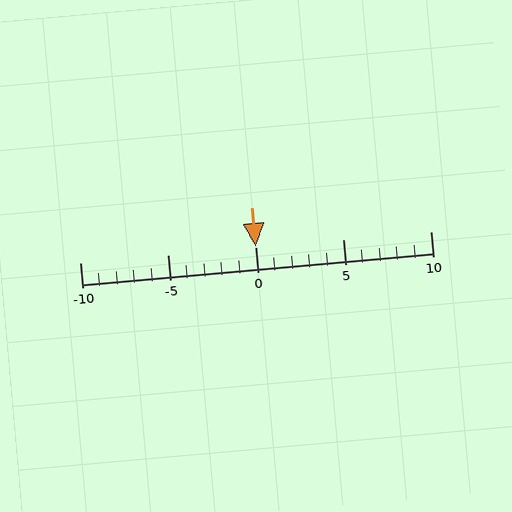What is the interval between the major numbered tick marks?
The major tick marks are spaced 5 units apart.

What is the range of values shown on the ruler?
The ruler shows values from -10 to 10.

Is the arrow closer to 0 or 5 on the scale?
The arrow is closer to 0.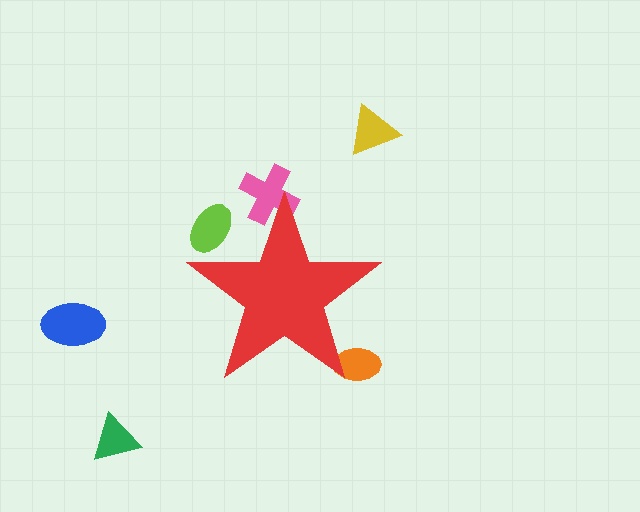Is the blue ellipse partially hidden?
No, the blue ellipse is fully visible.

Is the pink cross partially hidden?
Yes, the pink cross is partially hidden behind the red star.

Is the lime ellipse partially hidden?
Yes, the lime ellipse is partially hidden behind the red star.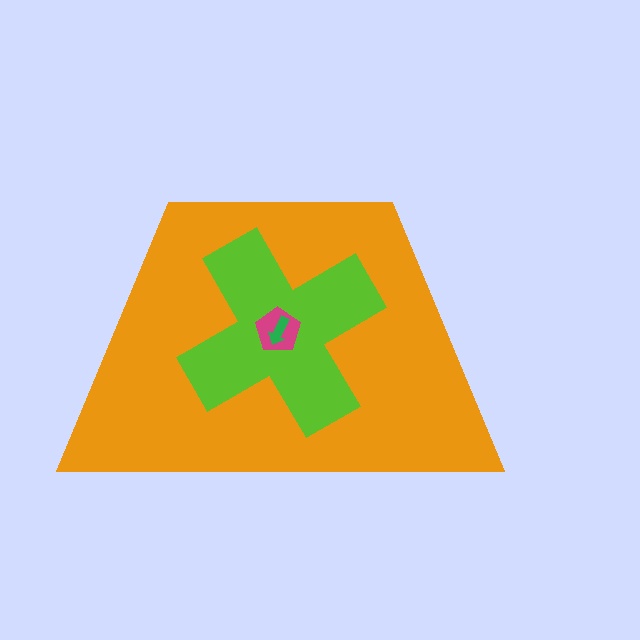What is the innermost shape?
The green arrow.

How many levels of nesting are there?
4.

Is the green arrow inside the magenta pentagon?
Yes.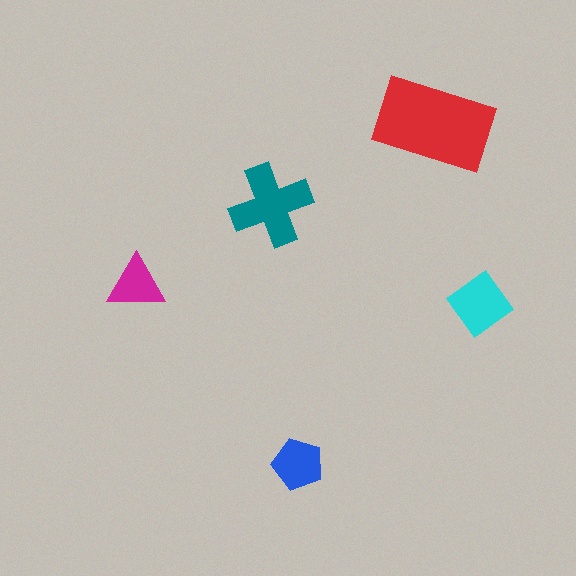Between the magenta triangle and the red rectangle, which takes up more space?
The red rectangle.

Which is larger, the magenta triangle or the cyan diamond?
The cyan diamond.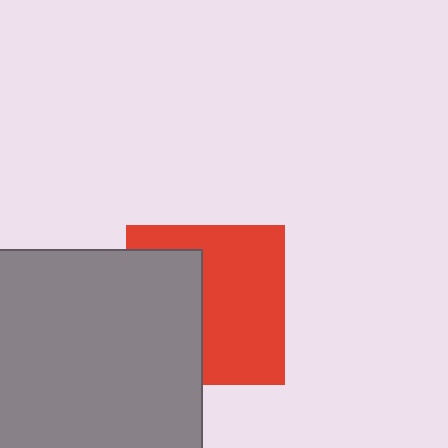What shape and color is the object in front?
The object in front is a gray square.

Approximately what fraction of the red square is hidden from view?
Roughly 41% of the red square is hidden behind the gray square.